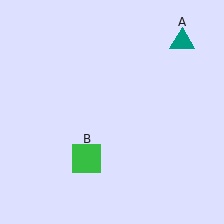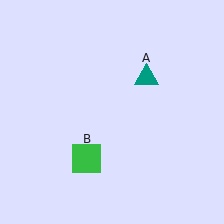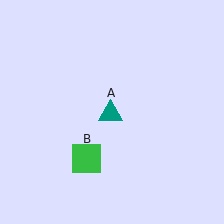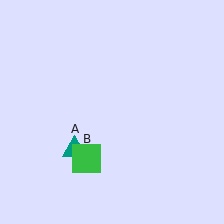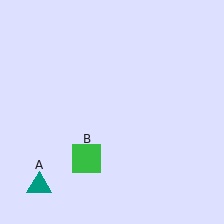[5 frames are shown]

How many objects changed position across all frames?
1 object changed position: teal triangle (object A).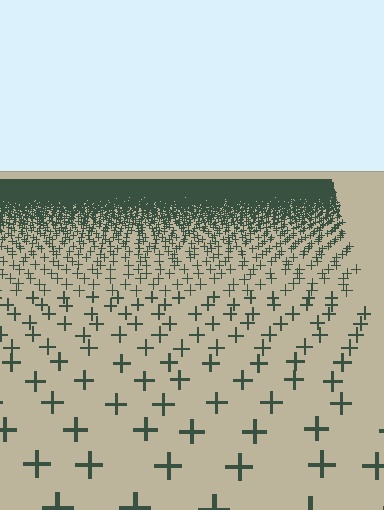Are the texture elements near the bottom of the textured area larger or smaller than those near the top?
Larger. Near the bottom, elements are closer to the viewer and appear at a bigger on-screen size.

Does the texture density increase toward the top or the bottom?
Density increases toward the top.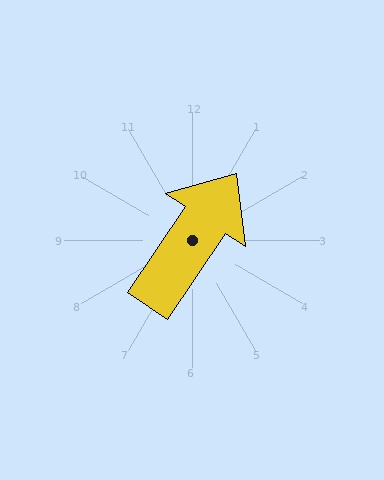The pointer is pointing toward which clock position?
Roughly 1 o'clock.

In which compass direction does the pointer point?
Northeast.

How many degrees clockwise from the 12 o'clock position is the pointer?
Approximately 34 degrees.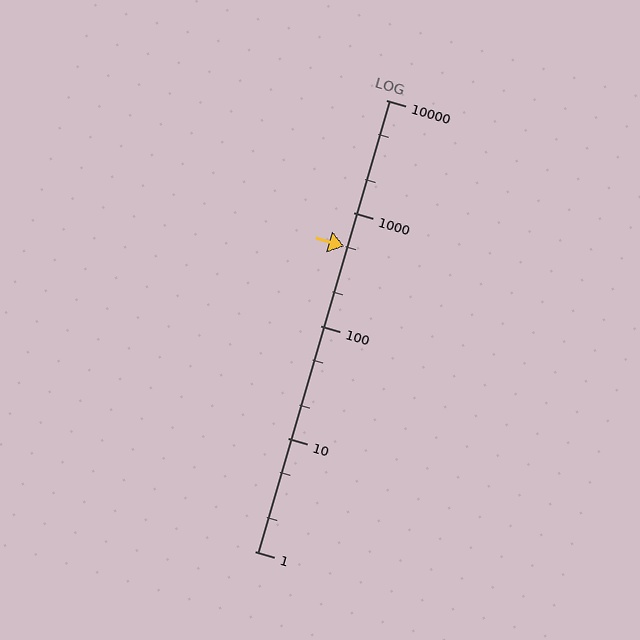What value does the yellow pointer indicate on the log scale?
The pointer indicates approximately 500.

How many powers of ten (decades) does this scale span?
The scale spans 4 decades, from 1 to 10000.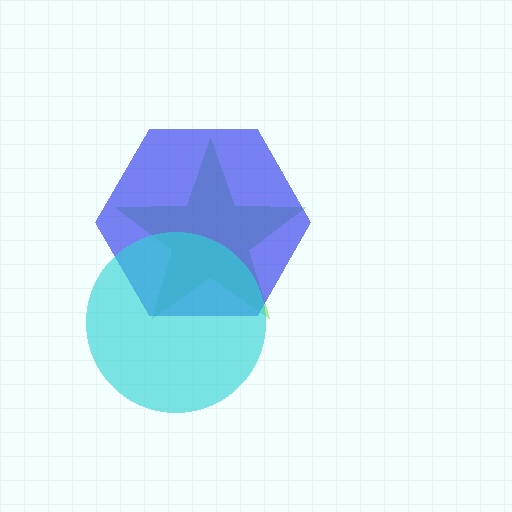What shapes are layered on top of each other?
The layered shapes are: a lime star, a blue hexagon, a cyan circle.